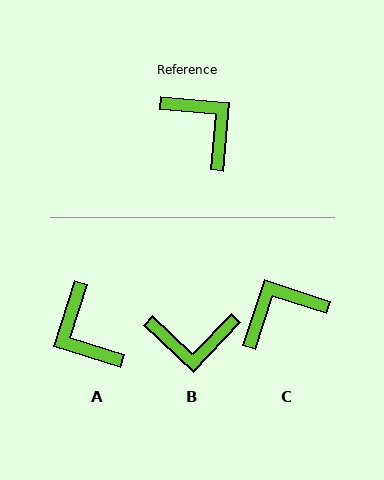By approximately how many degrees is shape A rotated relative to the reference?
Approximately 168 degrees counter-clockwise.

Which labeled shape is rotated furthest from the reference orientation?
A, about 168 degrees away.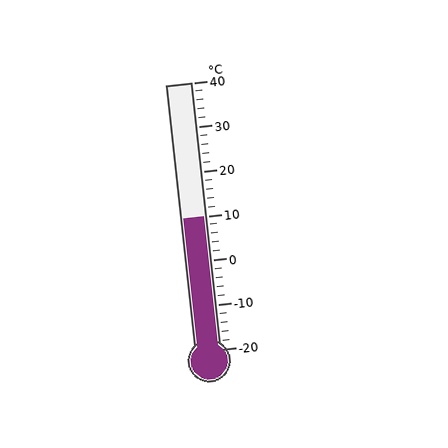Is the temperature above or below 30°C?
The temperature is below 30°C.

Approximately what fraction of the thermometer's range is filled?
The thermometer is filled to approximately 50% of its range.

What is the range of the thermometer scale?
The thermometer scale ranges from -20°C to 40°C.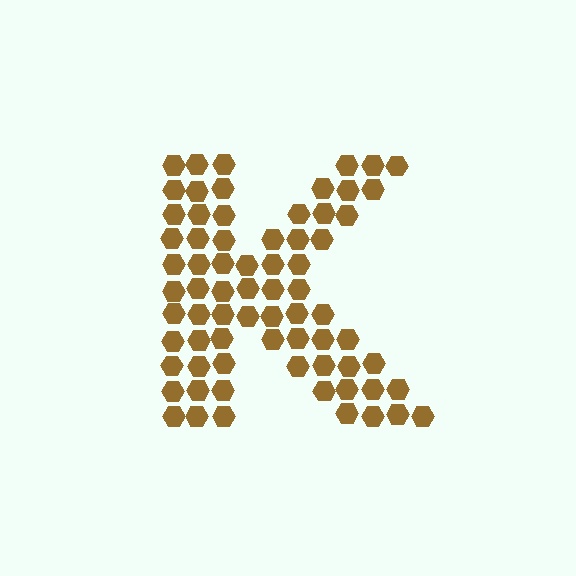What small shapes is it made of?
It is made of small hexagons.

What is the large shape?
The large shape is the letter K.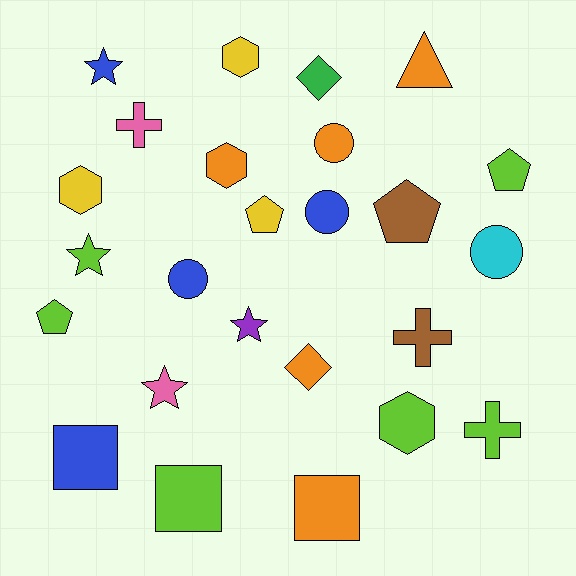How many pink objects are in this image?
There are 2 pink objects.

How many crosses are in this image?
There are 3 crosses.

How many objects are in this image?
There are 25 objects.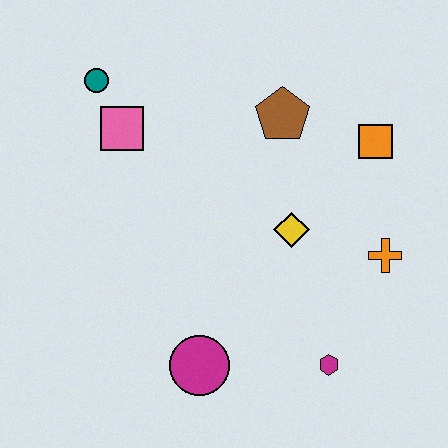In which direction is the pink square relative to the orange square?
The pink square is to the left of the orange square.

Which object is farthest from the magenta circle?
The teal circle is farthest from the magenta circle.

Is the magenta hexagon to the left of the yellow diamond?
No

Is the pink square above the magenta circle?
Yes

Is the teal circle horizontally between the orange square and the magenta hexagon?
No